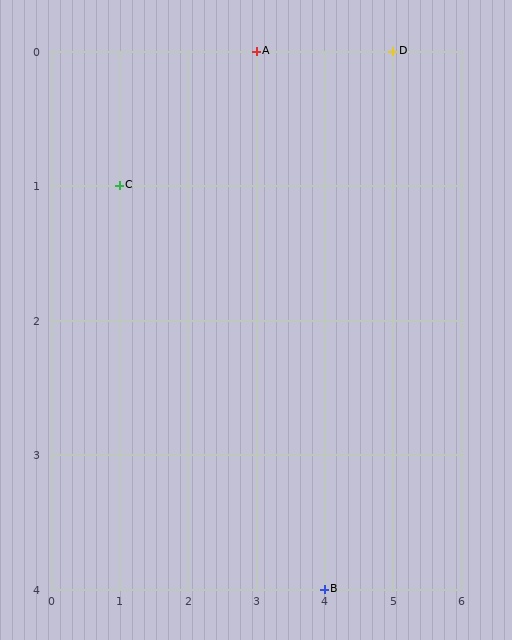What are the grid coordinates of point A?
Point A is at grid coordinates (3, 0).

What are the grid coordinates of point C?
Point C is at grid coordinates (1, 1).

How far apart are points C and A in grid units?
Points C and A are 2 columns and 1 row apart (about 2.2 grid units diagonally).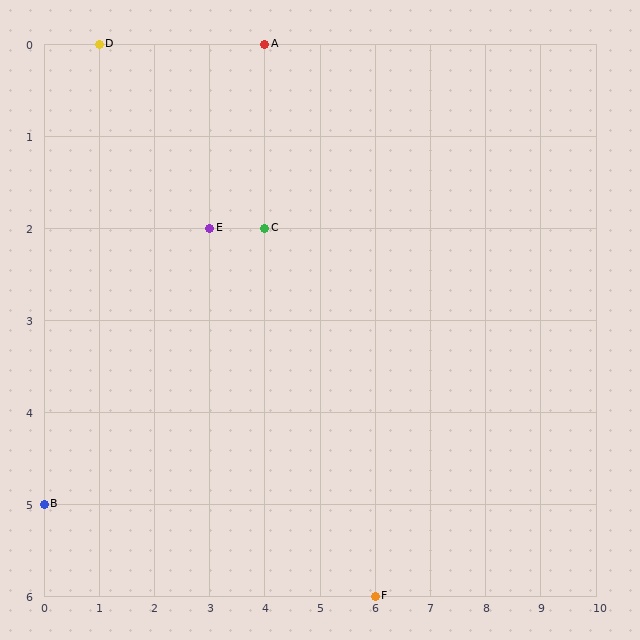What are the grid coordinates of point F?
Point F is at grid coordinates (6, 6).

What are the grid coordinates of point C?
Point C is at grid coordinates (4, 2).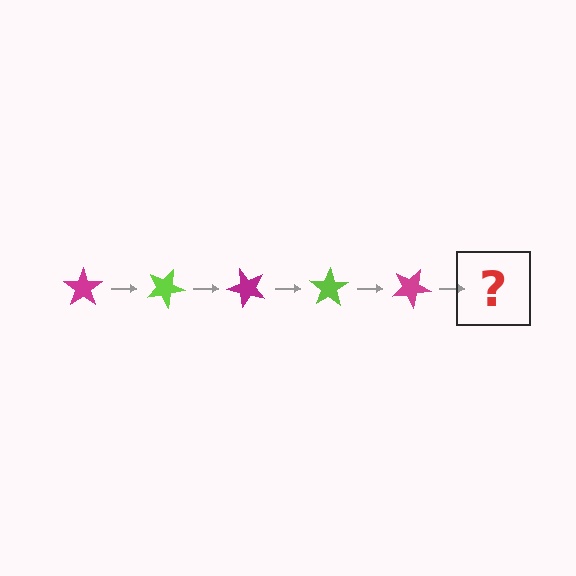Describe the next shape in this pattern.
It should be a lime star, rotated 125 degrees from the start.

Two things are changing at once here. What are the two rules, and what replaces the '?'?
The two rules are that it rotates 25 degrees each step and the color cycles through magenta and lime. The '?' should be a lime star, rotated 125 degrees from the start.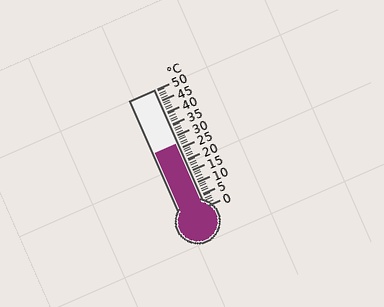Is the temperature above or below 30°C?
The temperature is below 30°C.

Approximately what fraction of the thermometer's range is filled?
The thermometer is filled to approximately 55% of its range.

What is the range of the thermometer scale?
The thermometer scale ranges from 0°C to 50°C.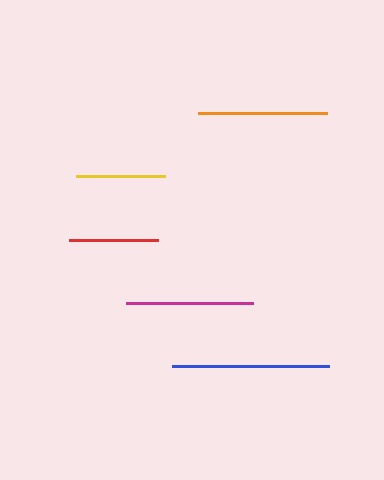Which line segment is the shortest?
The red line is the shortest at approximately 89 pixels.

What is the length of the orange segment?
The orange segment is approximately 129 pixels long.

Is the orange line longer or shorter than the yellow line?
The orange line is longer than the yellow line.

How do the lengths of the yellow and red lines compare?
The yellow and red lines are approximately the same length.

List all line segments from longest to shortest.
From longest to shortest: blue, orange, magenta, yellow, red.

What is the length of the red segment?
The red segment is approximately 89 pixels long.